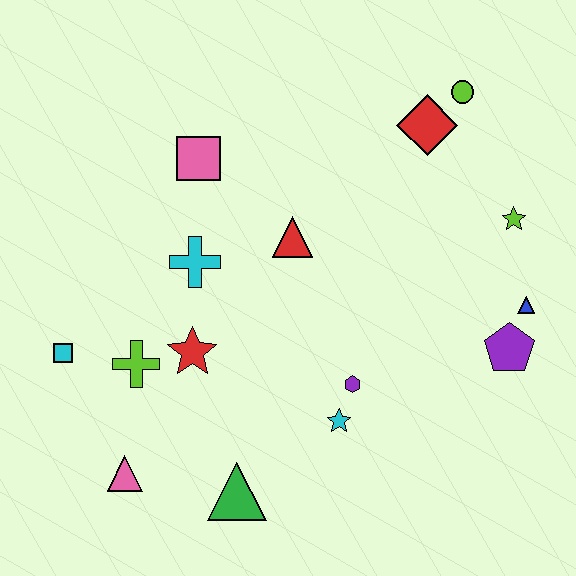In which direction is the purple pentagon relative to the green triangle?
The purple pentagon is to the right of the green triangle.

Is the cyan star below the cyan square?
Yes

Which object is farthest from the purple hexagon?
The lime circle is farthest from the purple hexagon.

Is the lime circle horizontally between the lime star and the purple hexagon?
Yes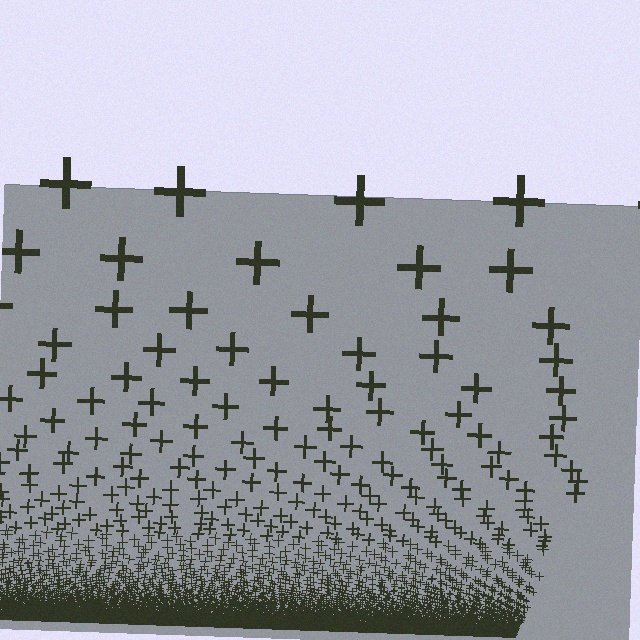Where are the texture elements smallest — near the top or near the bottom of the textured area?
Near the bottom.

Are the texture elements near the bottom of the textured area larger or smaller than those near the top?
Smaller. The gradient is inverted — elements near the bottom are smaller and denser.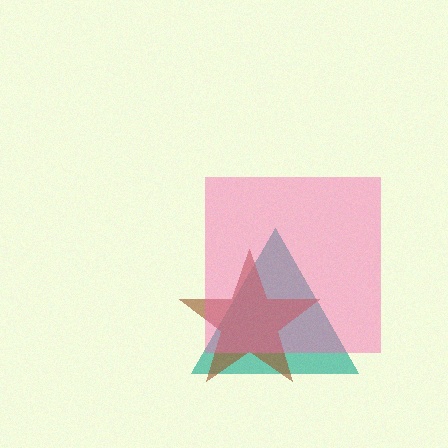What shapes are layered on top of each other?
The layered shapes are: a teal triangle, a brown star, a pink square.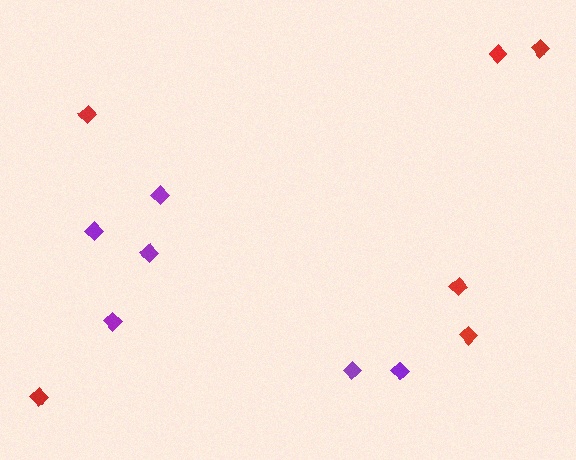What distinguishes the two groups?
There are 2 groups: one group of purple diamonds (6) and one group of red diamonds (6).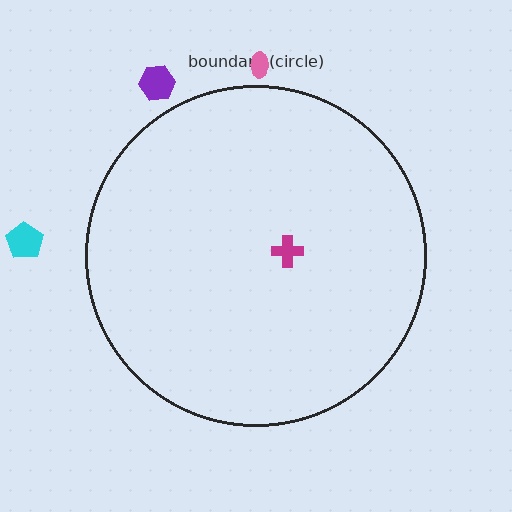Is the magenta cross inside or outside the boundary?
Inside.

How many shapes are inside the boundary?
1 inside, 3 outside.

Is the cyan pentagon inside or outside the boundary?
Outside.